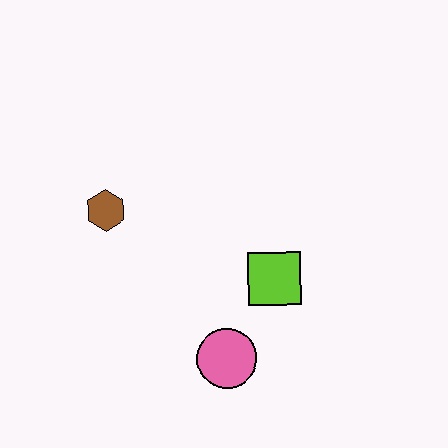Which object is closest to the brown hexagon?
The lime square is closest to the brown hexagon.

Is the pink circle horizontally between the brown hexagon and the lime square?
Yes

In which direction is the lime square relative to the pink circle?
The lime square is above the pink circle.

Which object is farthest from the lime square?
The brown hexagon is farthest from the lime square.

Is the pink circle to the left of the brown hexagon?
No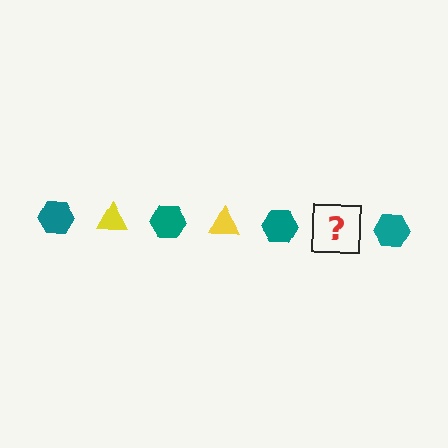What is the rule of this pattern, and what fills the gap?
The rule is that the pattern alternates between teal hexagon and yellow triangle. The gap should be filled with a yellow triangle.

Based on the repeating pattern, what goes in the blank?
The blank should be a yellow triangle.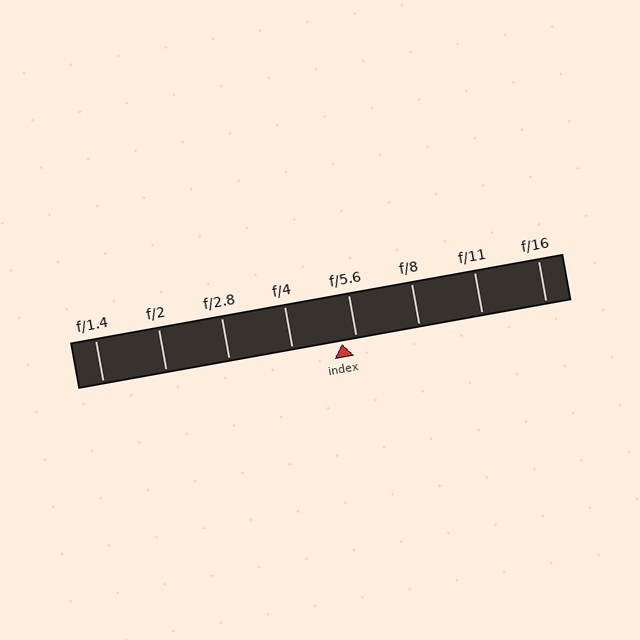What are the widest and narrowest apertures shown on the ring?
The widest aperture shown is f/1.4 and the narrowest is f/16.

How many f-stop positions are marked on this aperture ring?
There are 8 f-stop positions marked.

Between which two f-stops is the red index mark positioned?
The index mark is between f/4 and f/5.6.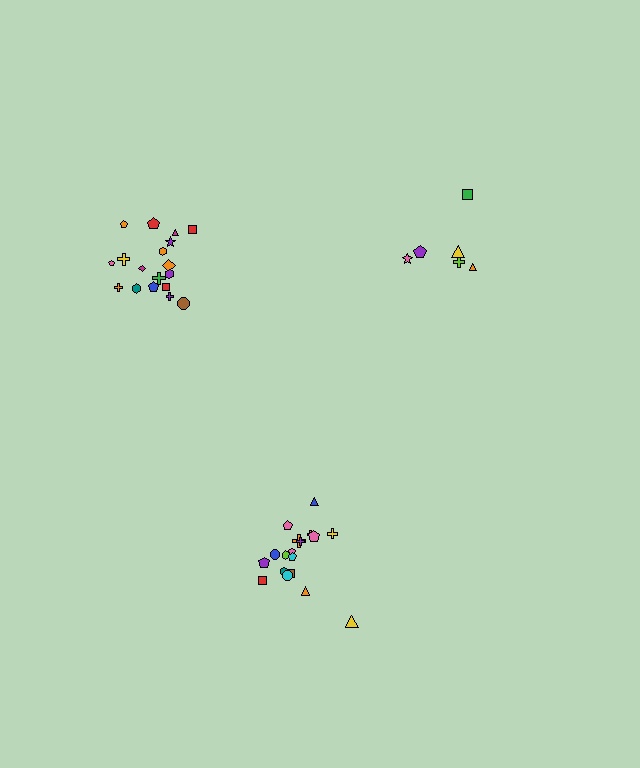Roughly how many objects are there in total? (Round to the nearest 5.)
Roughly 40 objects in total.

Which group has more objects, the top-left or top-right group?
The top-left group.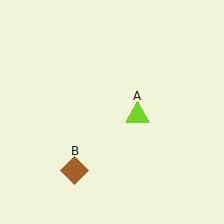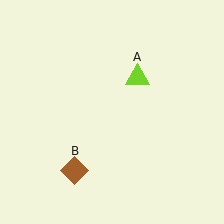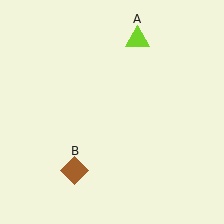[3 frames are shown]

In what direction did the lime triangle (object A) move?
The lime triangle (object A) moved up.